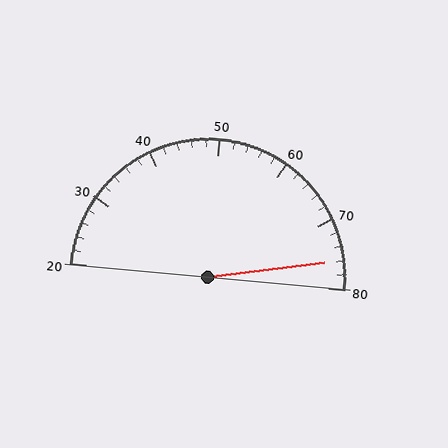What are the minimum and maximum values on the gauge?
The gauge ranges from 20 to 80.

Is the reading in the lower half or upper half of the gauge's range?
The reading is in the upper half of the range (20 to 80).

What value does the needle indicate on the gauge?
The needle indicates approximately 76.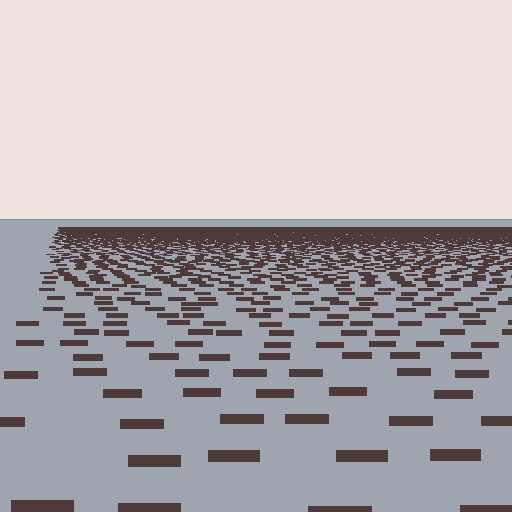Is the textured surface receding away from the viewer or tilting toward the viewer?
The surface is receding away from the viewer. Texture elements get smaller and denser toward the top.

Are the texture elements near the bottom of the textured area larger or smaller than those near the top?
Larger. Near the bottom, elements are closer to the viewer and appear at a bigger on-screen size.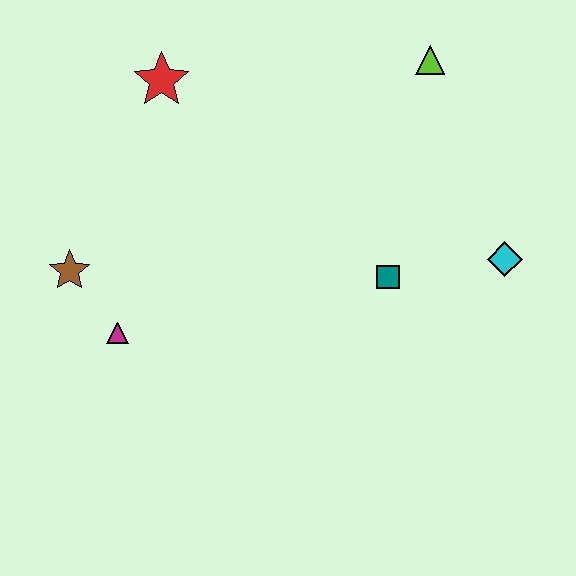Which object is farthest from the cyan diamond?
The brown star is farthest from the cyan diamond.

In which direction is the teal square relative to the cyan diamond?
The teal square is to the left of the cyan diamond.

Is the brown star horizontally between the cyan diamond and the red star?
No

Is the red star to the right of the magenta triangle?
Yes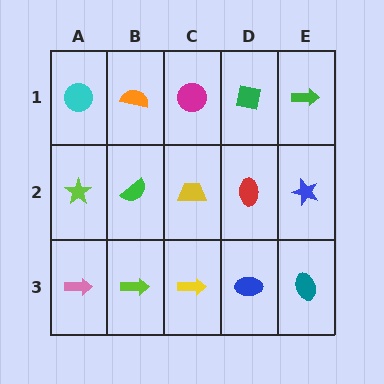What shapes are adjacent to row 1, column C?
A yellow trapezoid (row 2, column C), an orange semicircle (row 1, column B), a green square (row 1, column D).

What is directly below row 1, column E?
A blue star.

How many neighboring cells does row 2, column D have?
4.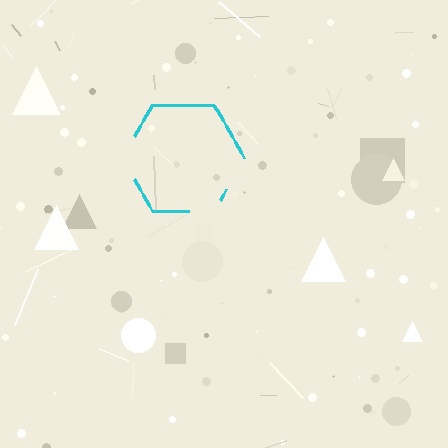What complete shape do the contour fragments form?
The contour fragments form a hexagon.